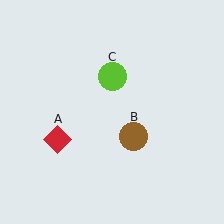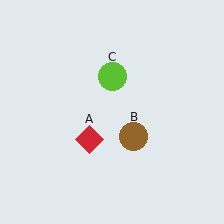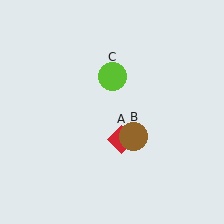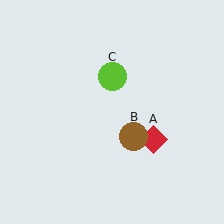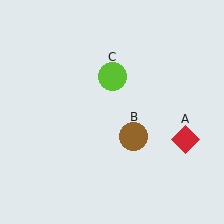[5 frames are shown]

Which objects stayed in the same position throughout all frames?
Brown circle (object B) and lime circle (object C) remained stationary.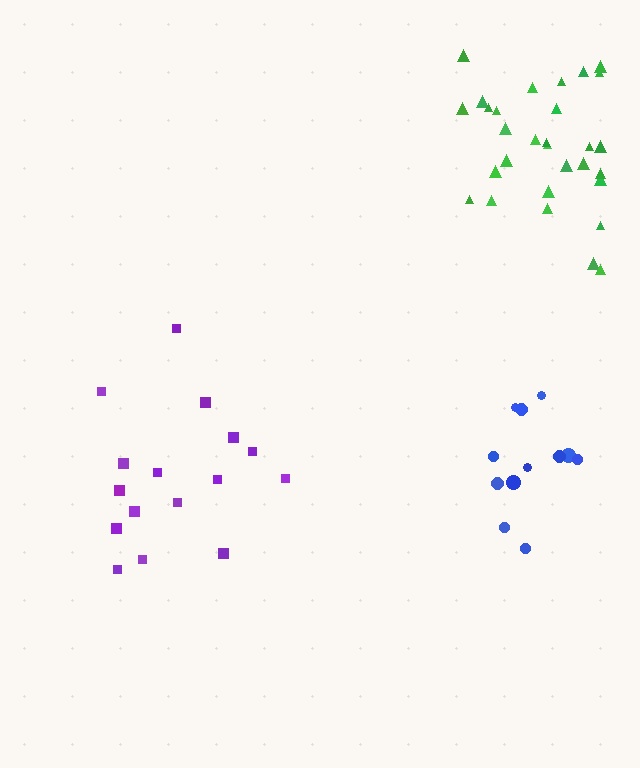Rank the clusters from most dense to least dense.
green, blue, purple.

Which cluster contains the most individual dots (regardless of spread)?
Green (30).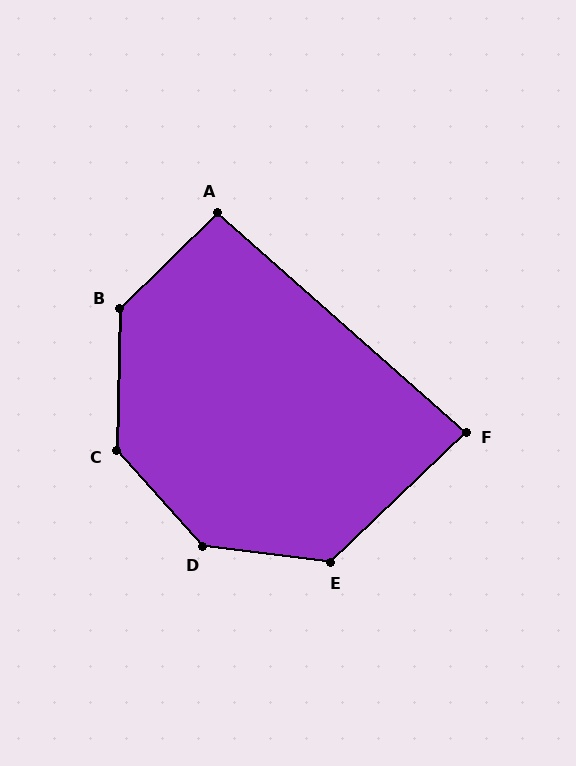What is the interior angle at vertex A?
Approximately 94 degrees (approximately right).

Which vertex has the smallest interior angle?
F, at approximately 85 degrees.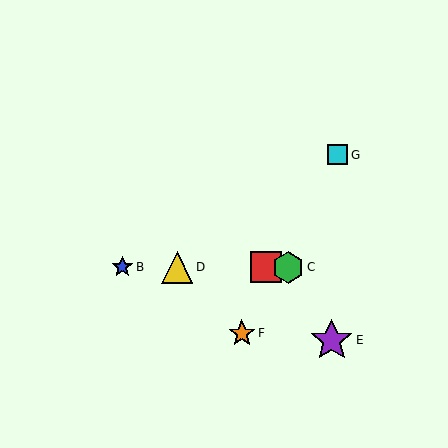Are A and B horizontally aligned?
Yes, both are at y≈267.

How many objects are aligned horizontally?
4 objects (A, B, C, D) are aligned horizontally.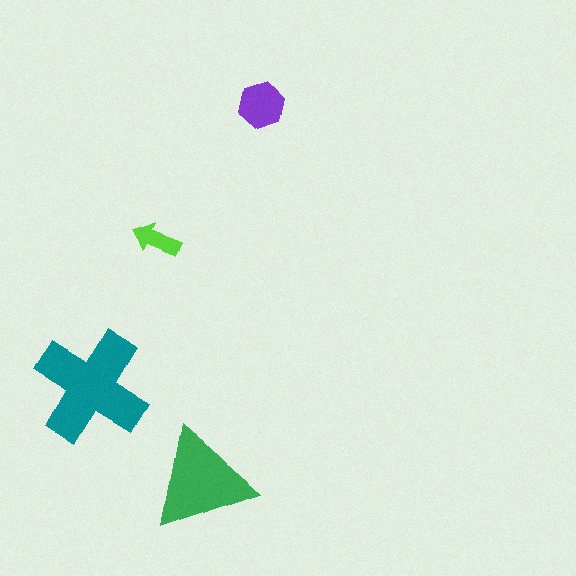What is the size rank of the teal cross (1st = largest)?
1st.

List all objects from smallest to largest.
The lime arrow, the purple hexagon, the green triangle, the teal cross.